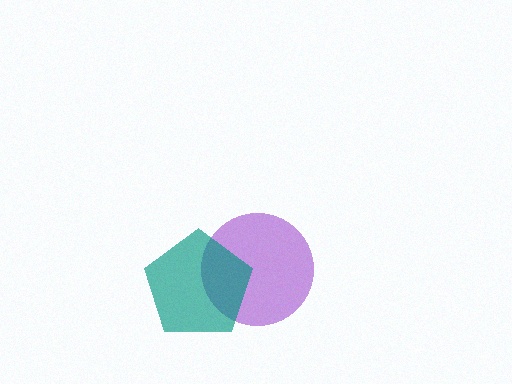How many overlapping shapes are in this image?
There are 2 overlapping shapes in the image.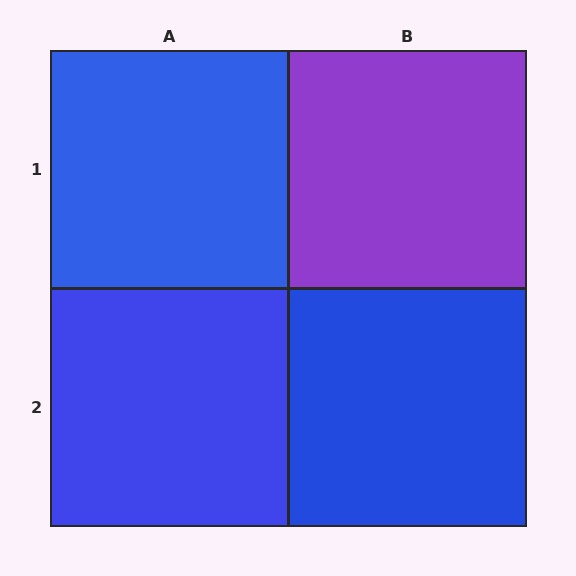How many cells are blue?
3 cells are blue.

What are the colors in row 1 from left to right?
Blue, purple.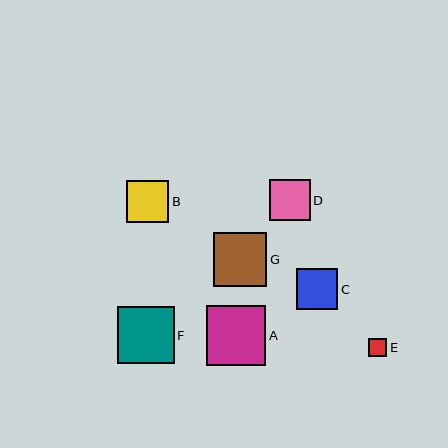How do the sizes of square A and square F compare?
Square A and square F are approximately the same size.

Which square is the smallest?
Square E is the smallest with a size of approximately 18 pixels.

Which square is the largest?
Square A is the largest with a size of approximately 60 pixels.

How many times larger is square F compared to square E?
Square F is approximately 3.2 times the size of square E.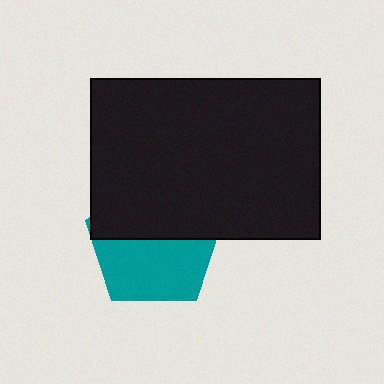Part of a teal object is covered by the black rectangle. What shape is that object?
It is a pentagon.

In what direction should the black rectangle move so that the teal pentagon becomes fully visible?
The black rectangle should move up. That is the shortest direction to clear the overlap and leave the teal pentagon fully visible.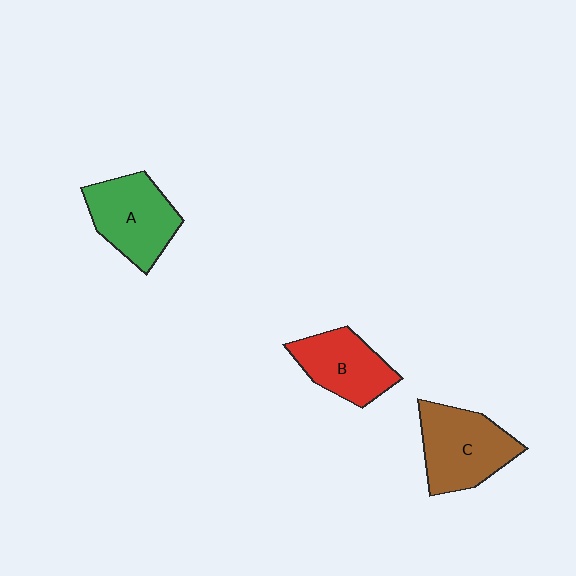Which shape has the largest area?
Shape C (brown).